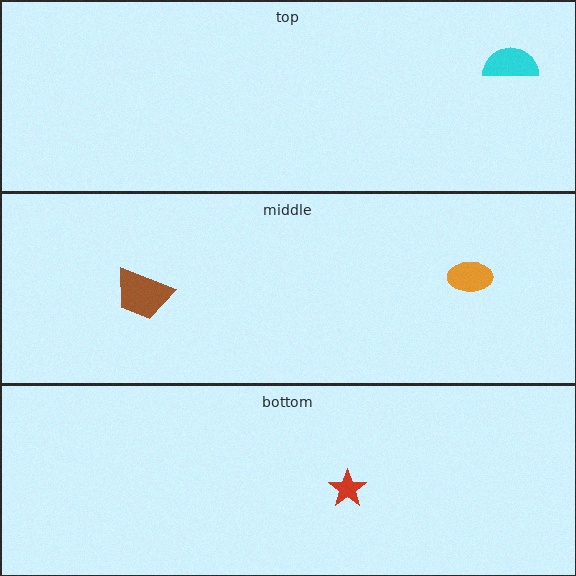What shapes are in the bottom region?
The red star.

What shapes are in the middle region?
The brown trapezoid, the orange ellipse.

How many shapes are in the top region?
1.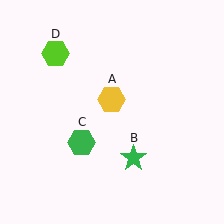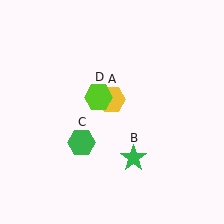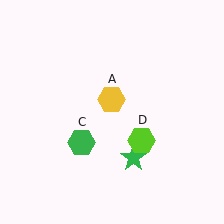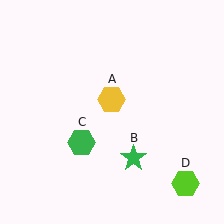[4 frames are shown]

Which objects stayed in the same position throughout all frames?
Yellow hexagon (object A) and green star (object B) and green hexagon (object C) remained stationary.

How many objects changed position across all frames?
1 object changed position: lime hexagon (object D).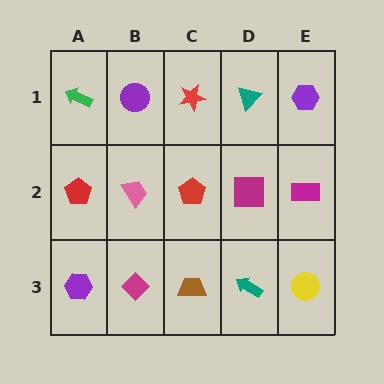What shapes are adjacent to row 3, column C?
A red pentagon (row 2, column C), a magenta diamond (row 3, column B), a teal arrow (row 3, column D).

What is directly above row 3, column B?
A pink trapezoid.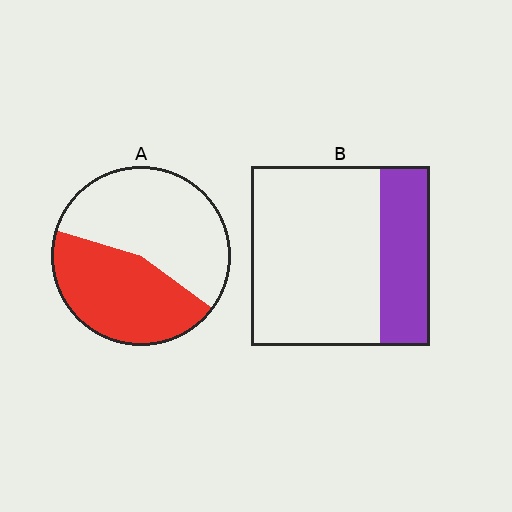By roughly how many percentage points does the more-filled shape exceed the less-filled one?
By roughly 15 percentage points (A over B).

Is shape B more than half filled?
No.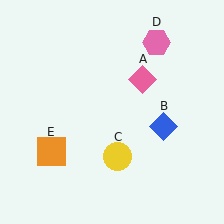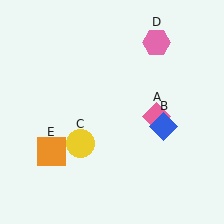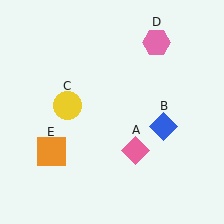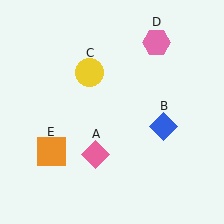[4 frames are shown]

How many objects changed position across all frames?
2 objects changed position: pink diamond (object A), yellow circle (object C).